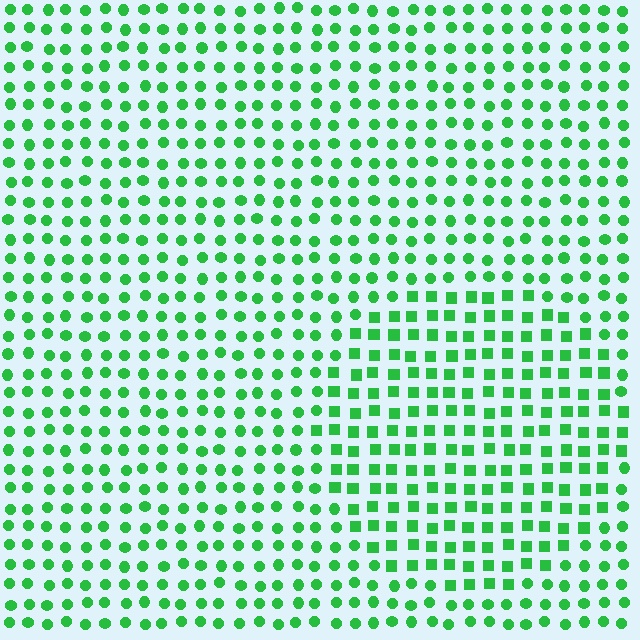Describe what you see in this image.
The image is filled with small green elements arranged in a uniform grid. A circle-shaped region contains squares, while the surrounding area contains circles. The boundary is defined purely by the change in element shape.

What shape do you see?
I see a circle.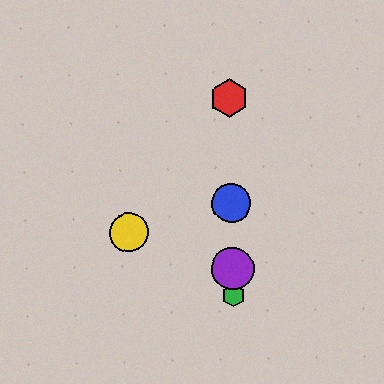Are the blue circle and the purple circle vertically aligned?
Yes, both are at x≈231.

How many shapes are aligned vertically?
4 shapes (the red hexagon, the blue circle, the green hexagon, the purple circle) are aligned vertically.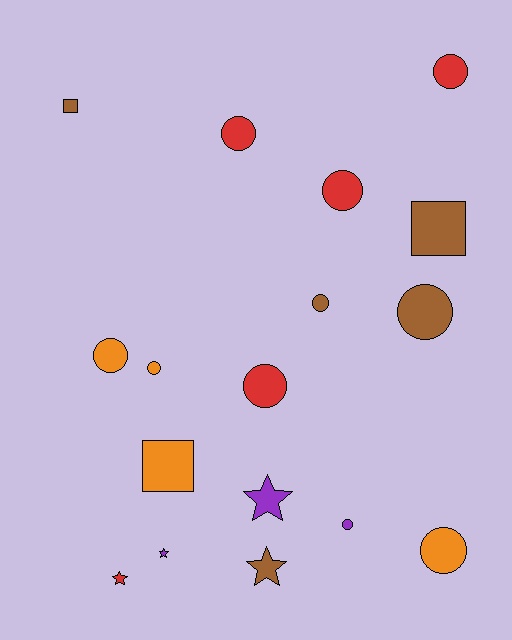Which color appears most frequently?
Brown, with 5 objects.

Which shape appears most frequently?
Circle, with 10 objects.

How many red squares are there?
There are no red squares.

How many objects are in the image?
There are 17 objects.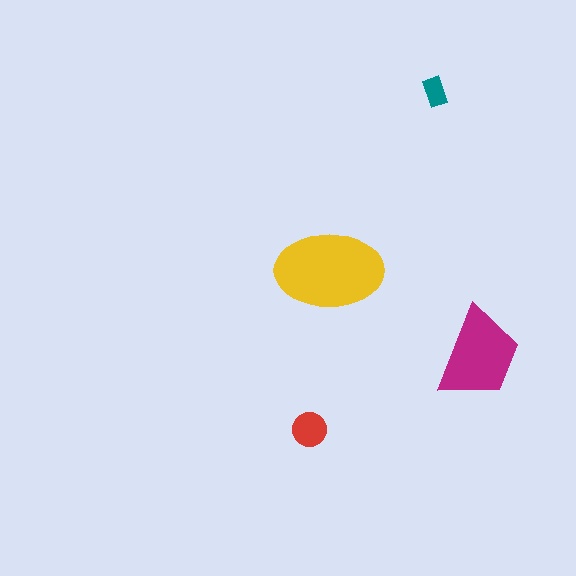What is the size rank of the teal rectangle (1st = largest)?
4th.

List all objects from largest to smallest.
The yellow ellipse, the magenta trapezoid, the red circle, the teal rectangle.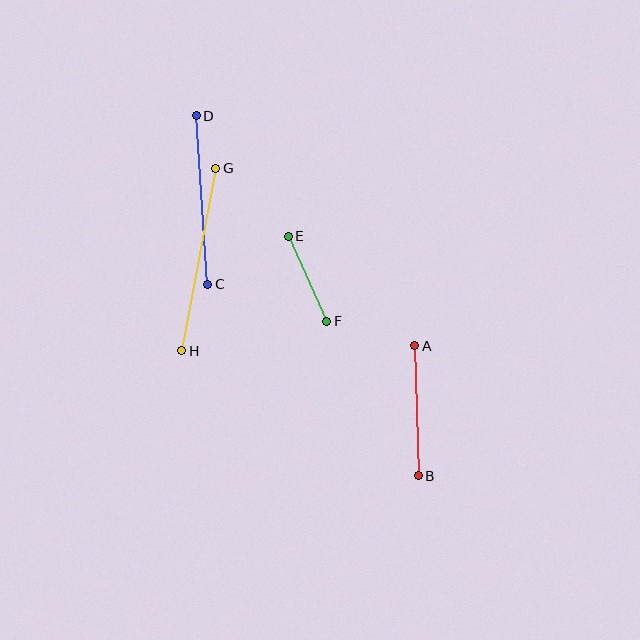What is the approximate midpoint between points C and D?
The midpoint is at approximately (202, 200) pixels.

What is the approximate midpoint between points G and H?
The midpoint is at approximately (199, 260) pixels.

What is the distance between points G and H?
The distance is approximately 186 pixels.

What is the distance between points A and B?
The distance is approximately 130 pixels.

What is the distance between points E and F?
The distance is approximately 94 pixels.